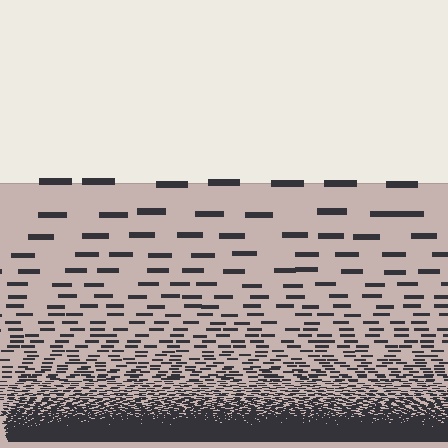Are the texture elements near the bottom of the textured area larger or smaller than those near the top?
Smaller. The gradient is inverted — elements near the bottom are smaller and denser.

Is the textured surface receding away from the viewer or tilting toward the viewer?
The surface appears to tilt toward the viewer. Texture elements get larger and sparser toward the top.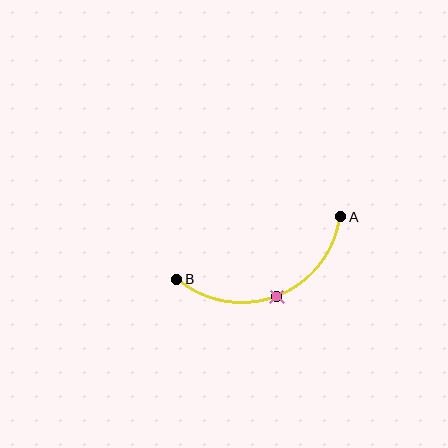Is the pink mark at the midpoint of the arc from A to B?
Yes. The pink mark lies on the arc at equal arc-length from both A and B — it is the arc midpoint.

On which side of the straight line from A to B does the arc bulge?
The arc bulges below the straight line connecting A and B.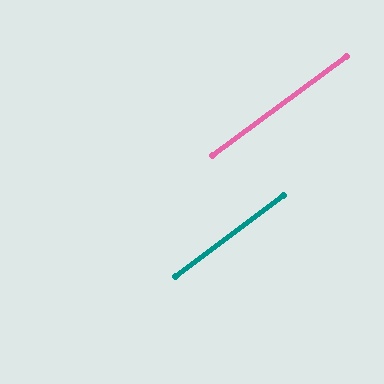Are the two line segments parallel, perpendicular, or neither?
Parallel — their directions differ by only 0.2°.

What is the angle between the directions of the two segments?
Approximately 0 degrees.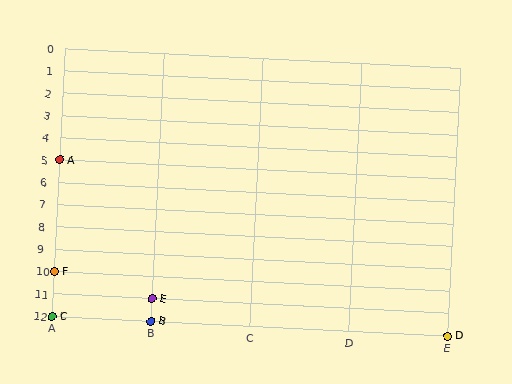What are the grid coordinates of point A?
Point A is at grid coordinates (A, 5).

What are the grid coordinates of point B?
Point B is at grid coordinates (B, 12).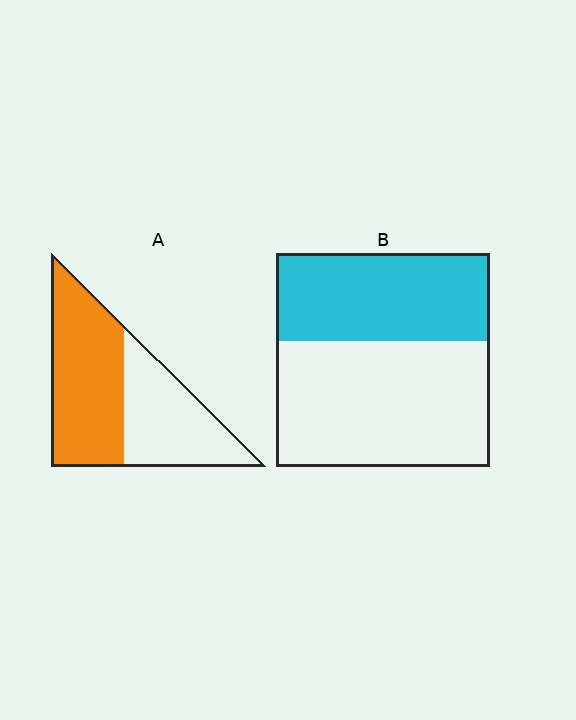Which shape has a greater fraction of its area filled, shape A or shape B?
Shape A.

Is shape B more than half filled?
No.